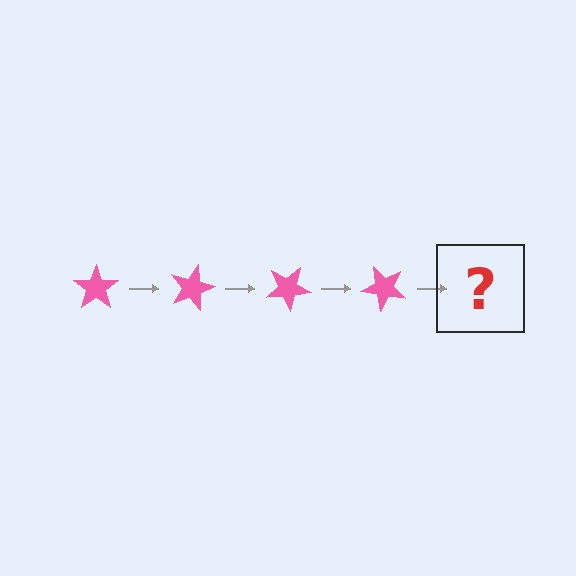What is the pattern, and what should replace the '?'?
The pattern is that the star rotates 15 degrees each step. The '?' should be a pink star rotated 60 degrees.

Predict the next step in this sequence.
The next step is a pink star rotated 60 degrees.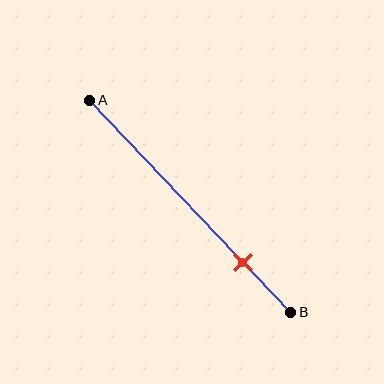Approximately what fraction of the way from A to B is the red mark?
The red mark is approximately 75% of the way from A to B.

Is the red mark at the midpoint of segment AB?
No, the mark is at about 75% from A, not at the 50% midpoint.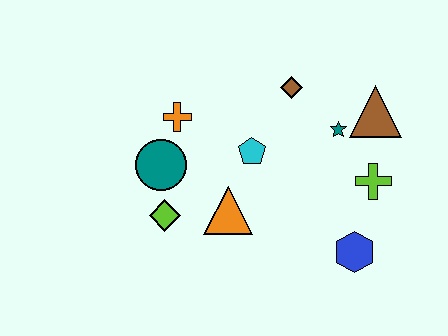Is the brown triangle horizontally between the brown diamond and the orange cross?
No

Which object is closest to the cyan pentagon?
The orange triangle is closest to the cyan pentagon.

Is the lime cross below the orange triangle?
No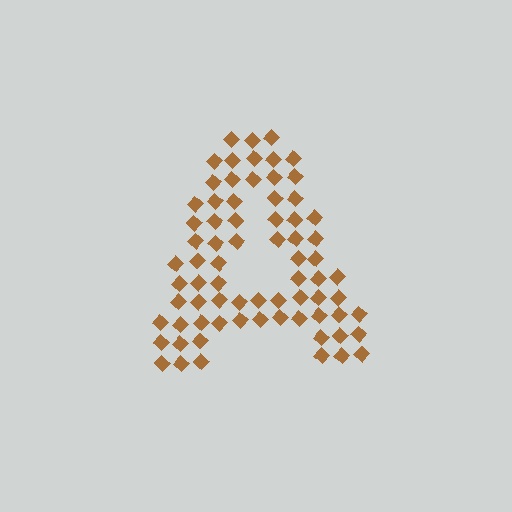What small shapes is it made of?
It is made of small diamonds.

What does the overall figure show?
The overall figure shows the letter A.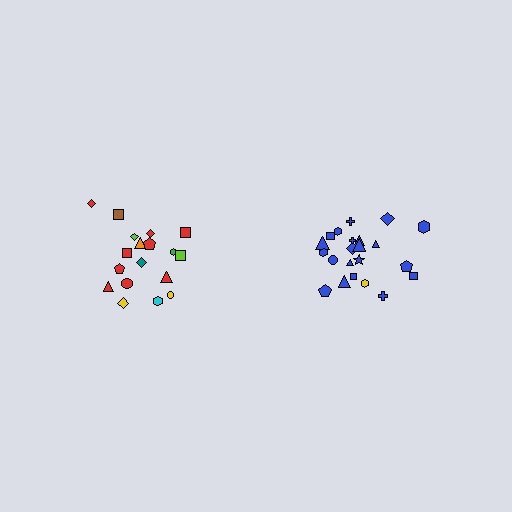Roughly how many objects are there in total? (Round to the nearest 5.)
Roughly 40 objects in total.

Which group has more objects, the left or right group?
The right group.